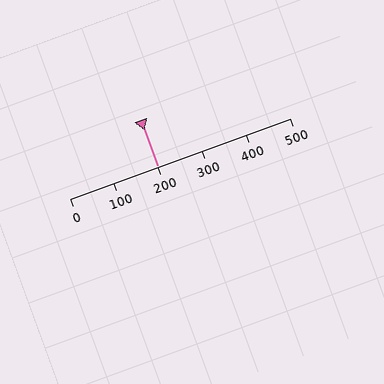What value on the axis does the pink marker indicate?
The marker indicates approximately 200.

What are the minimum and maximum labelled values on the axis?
The axis runs from 0 to 500.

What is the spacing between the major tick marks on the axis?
The major ticks are spaced 100 apart.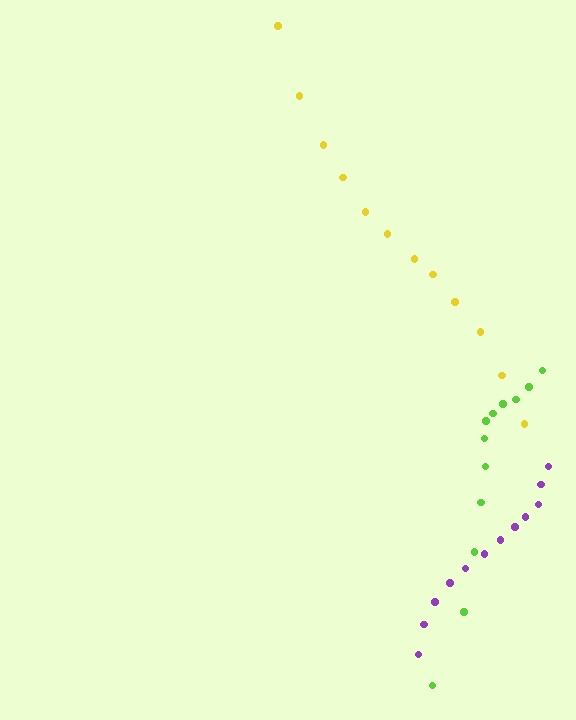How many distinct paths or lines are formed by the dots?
There are 3 distinct paths.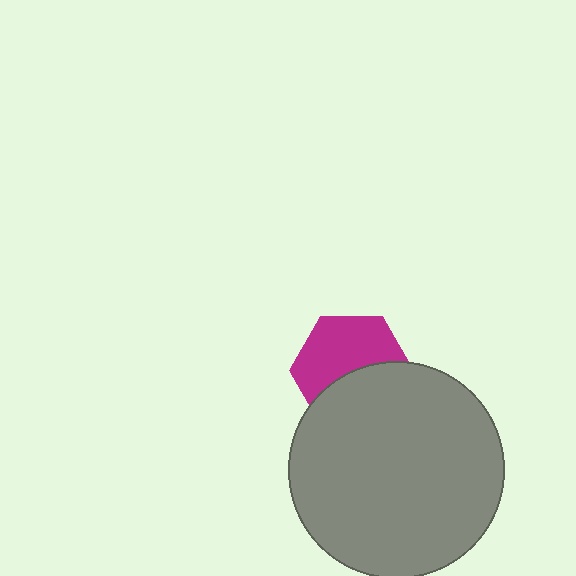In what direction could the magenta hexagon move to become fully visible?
The magenta hexagon could move up. That would shift it out from behind the gray circle entirely.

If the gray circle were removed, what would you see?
You would see the complete magenta hexagon.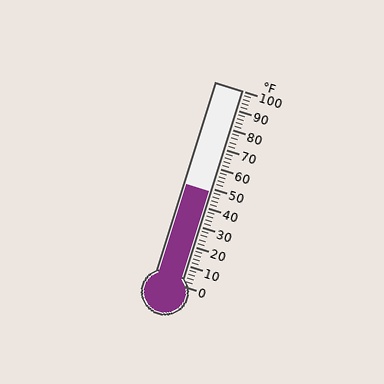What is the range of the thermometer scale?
The thermometer scale ranges from 0°F to 100°F.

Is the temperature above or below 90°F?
The temperature is below 90°F.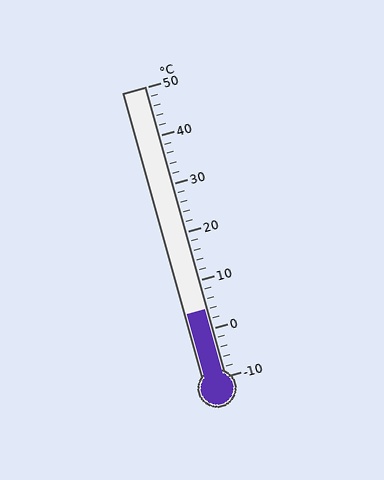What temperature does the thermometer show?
The thermometer shows approximately 4°C.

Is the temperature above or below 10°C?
The temperature is below 10°C.